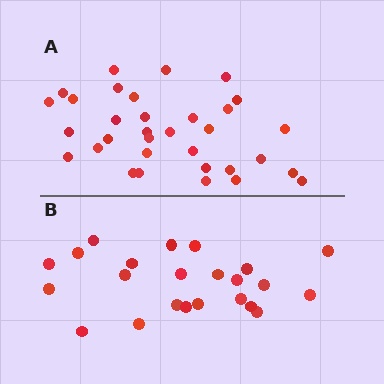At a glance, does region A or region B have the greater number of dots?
Region A (the top region) has more dots.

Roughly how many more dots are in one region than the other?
Region A has roughly 10 or so more dots than region B.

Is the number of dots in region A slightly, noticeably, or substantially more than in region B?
Region A has noticeably more, but not dramatically so. The ratio is roughly 1.4 to 1.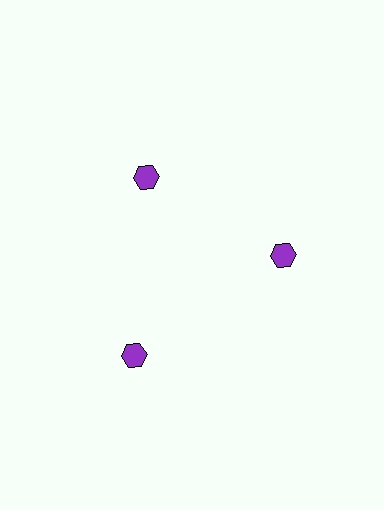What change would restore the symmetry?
The symmetry would be restored by moving it inward, back onto the ring so that all 3 hexagons sit at equal angles and equal distance from the center.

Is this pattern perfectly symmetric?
No. The 3 purple hexagons are arranged in a ring, but one element near the 7 o'clock position is pushed outward from the center, breaking the 3-fold rotational symmetry.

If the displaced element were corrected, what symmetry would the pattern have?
It would have 3-fold rotational symmetry — the pattern would map onto itself every 120 degrees.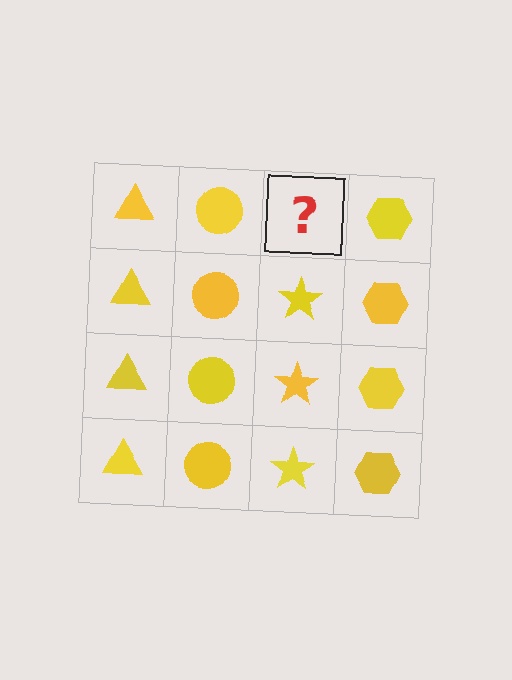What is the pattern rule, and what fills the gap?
The rule is that each column has a consistent shape. The gap should be filled with a yellow star.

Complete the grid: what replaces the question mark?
The question mark should be replaced with a yellow star.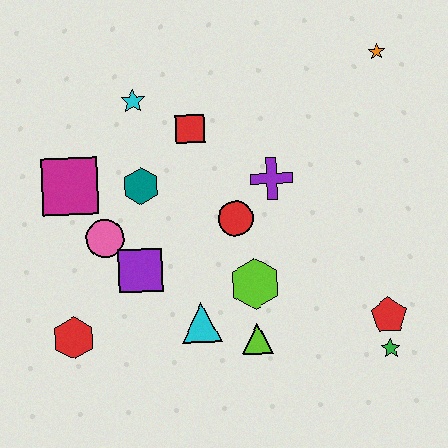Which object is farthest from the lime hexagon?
The orange star is farthest from the lime hexagon.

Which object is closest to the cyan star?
The red square is closest to the cyan star.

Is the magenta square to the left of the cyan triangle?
Yes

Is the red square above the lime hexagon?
Yes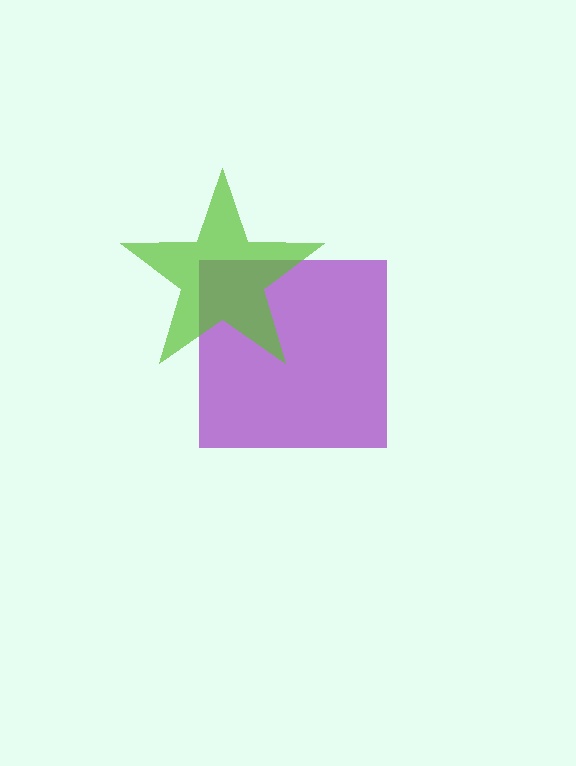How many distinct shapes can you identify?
There are 2 distinct shapes: a purple square, a lime star.